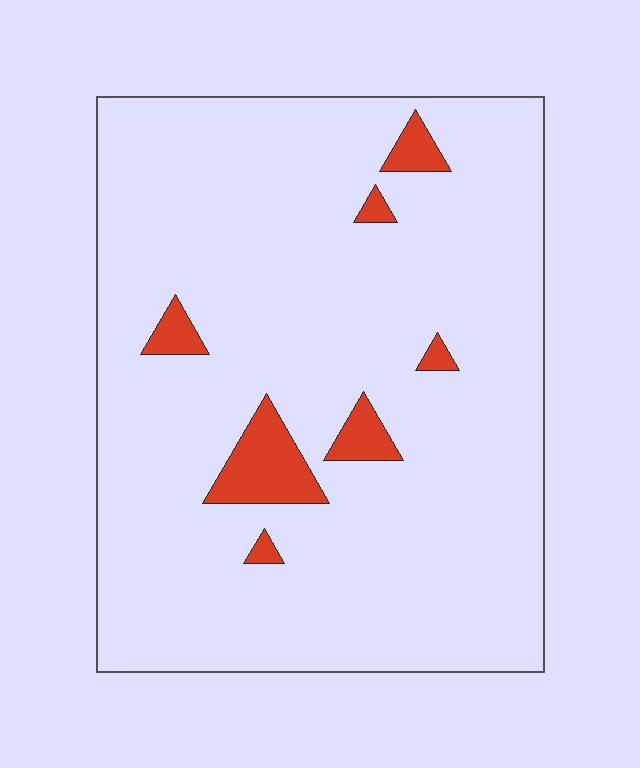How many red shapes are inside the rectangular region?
7.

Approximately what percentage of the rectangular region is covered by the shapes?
Approximately 5%.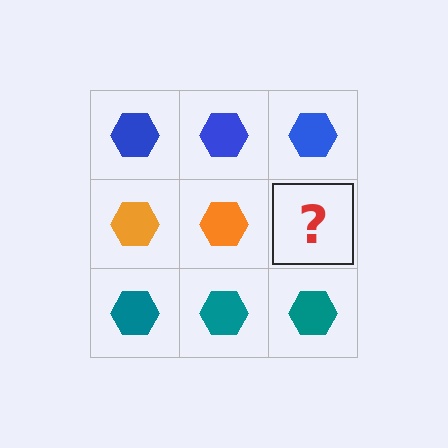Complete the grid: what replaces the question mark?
The question mark should be replaced with an orange hexagon.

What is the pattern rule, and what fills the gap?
The rule is that each row has a consistent color. The gap should be filled with an orange hexagon.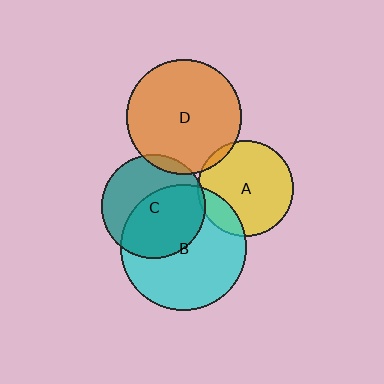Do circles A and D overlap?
Yes.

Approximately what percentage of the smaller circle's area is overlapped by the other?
Approximately 5%.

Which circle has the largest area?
Circle B (cyan).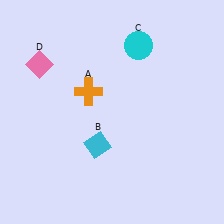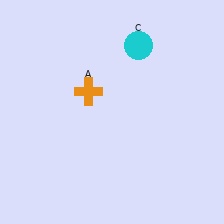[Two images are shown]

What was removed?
The cyan diamond (B), the pink diamond (D) were removed in Image 2.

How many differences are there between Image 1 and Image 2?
There are 2 differences between the two images.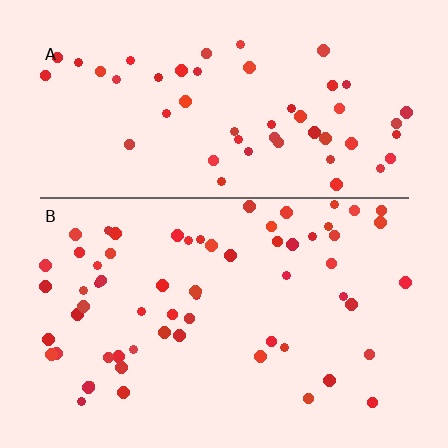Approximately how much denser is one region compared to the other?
Approximately 1.2× — region B over region A.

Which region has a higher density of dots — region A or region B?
B (the bottom).